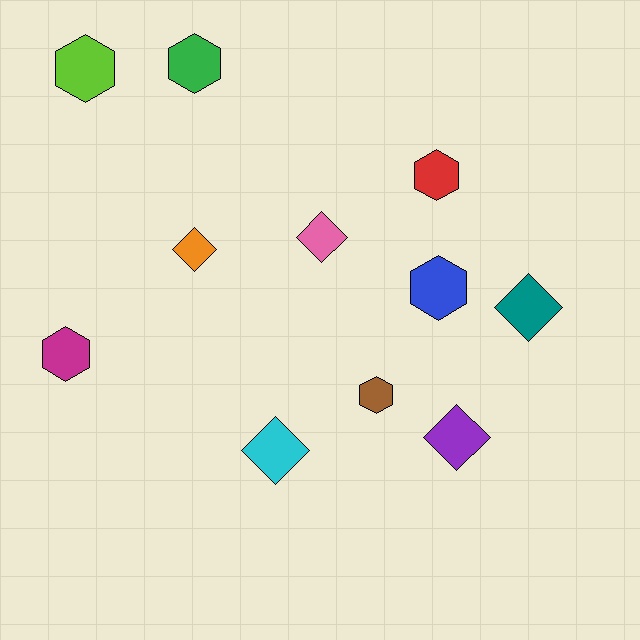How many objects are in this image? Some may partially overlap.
There are 11 objects.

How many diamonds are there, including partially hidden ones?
There are 5 diamonds.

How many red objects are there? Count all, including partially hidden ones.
There is 1 red object.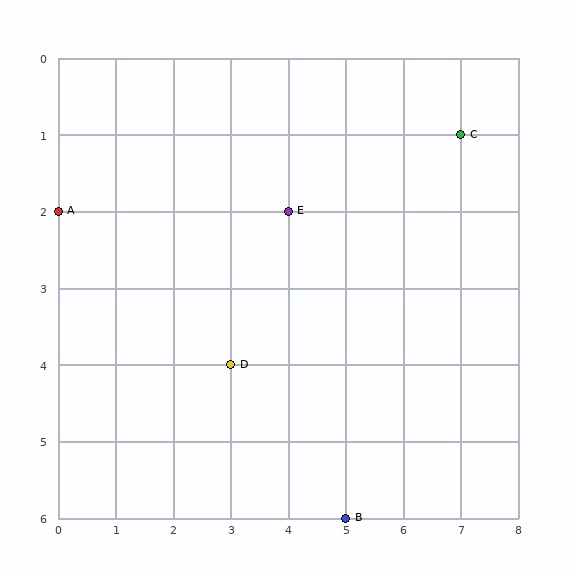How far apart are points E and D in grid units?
Points E and D are 1 column and 2 rows apart (about 2.2 grid units diagonally).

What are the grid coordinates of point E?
Point E is at grid coordinates (4, 2).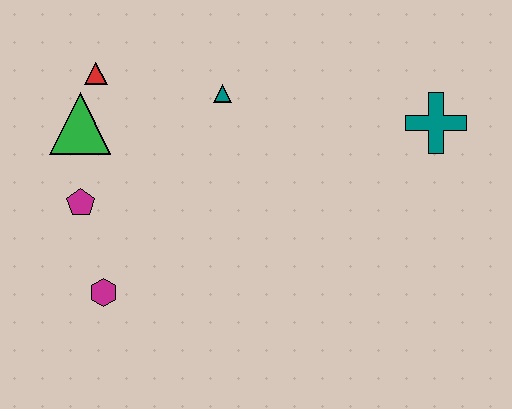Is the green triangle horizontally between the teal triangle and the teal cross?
No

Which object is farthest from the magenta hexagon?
The teal cross is farthest from the magenta hexagon.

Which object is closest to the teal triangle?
The red triangle is closest to the teal triangle.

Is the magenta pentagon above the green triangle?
No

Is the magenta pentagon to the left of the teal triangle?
Yes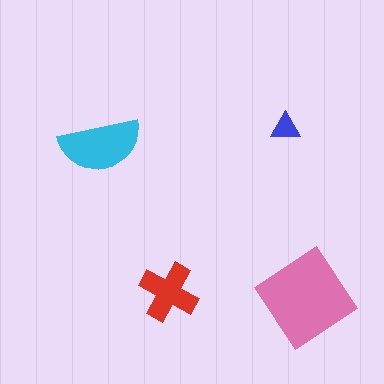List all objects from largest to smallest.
The pink diamond, the cyan semicircle, the red cross, the blue triangle.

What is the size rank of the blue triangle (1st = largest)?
4th.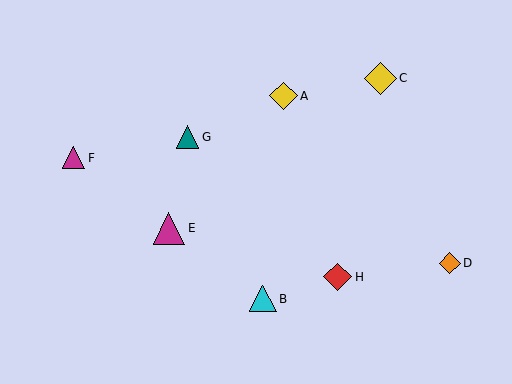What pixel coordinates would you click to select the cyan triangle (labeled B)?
Click at (263, 299) to select the cyan triangle B.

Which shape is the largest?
The yellow diamond (labeled C) is the largest.